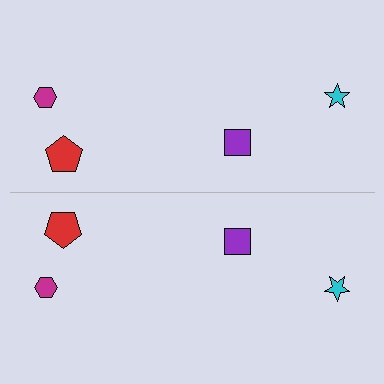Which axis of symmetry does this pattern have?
The pattern has a horizontal axis of symmetry running through the center of the image.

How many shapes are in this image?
There are 8 shapes in this image.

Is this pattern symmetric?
Yes, this pattern has bilateral (reflection) symmetry.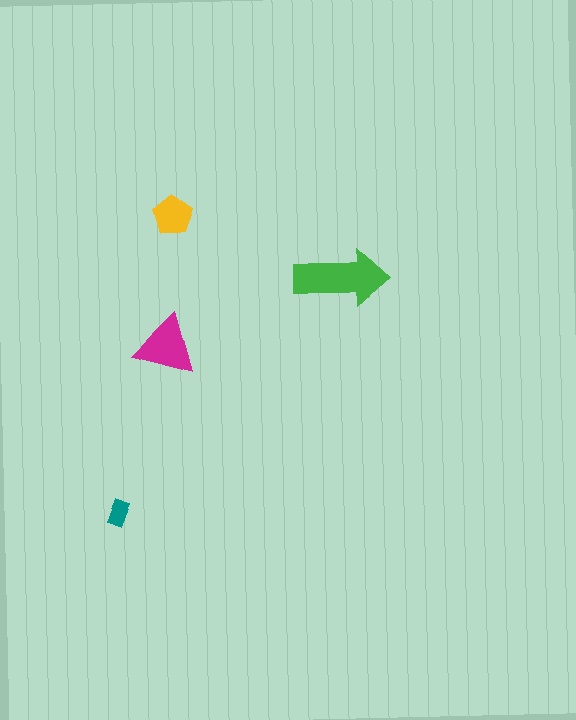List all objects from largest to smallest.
The green arrow, the magenta triangle, the yellow pentagon, the teal rectangle.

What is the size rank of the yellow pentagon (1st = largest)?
3rd.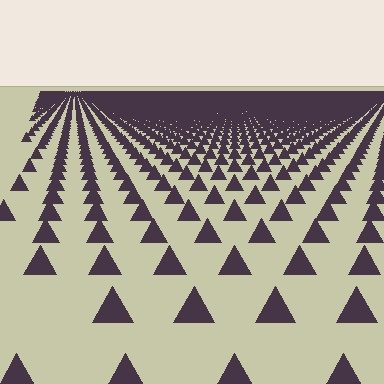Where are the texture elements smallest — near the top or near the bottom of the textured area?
Near the top.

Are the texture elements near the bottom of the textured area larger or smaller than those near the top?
Larger. Near the bottom, elements are closer to the viewer and appear at a bigger on-screen size.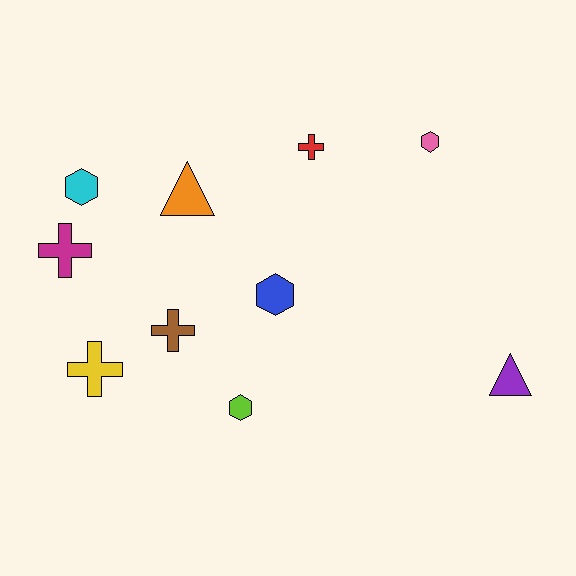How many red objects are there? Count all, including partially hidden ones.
There is 1 red object.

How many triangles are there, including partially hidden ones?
There are 2 triangles.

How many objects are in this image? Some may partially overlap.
There are 10 objects.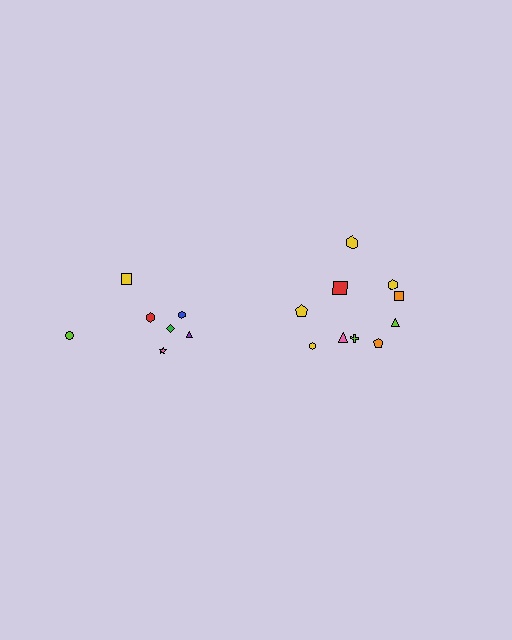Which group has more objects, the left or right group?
The right group.